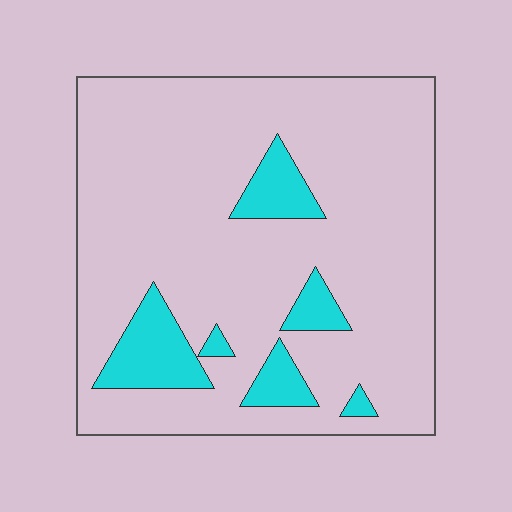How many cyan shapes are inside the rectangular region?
6.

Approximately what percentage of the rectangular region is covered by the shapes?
Approximately 15%.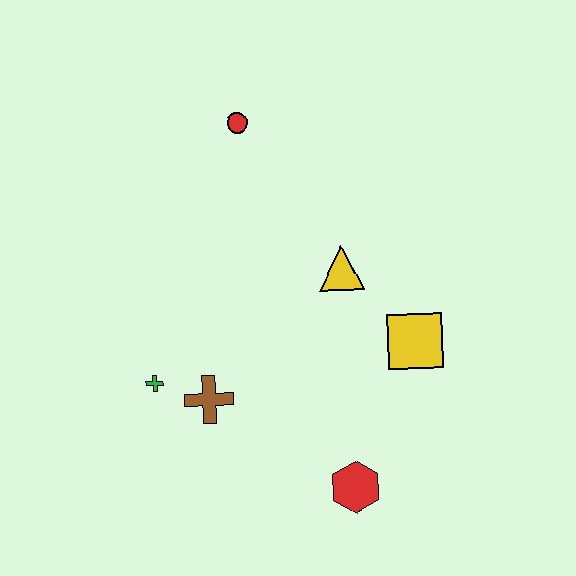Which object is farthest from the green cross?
The red circle is farthest from the green cross.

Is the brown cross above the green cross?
No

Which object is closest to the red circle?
The yellow triangle is closest to the red circle.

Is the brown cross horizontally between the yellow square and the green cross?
Yes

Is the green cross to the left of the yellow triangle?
Yes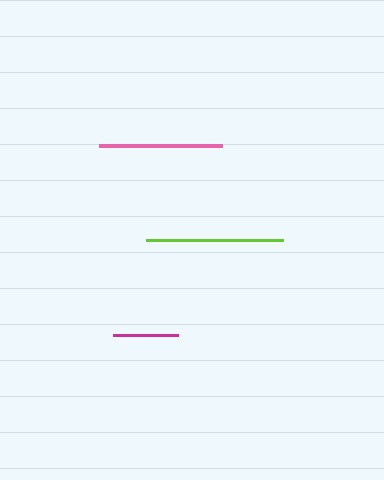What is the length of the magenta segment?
The magenta segment is approximately 66 pixels long.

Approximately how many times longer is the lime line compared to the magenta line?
The lime line is approximately 2.1 times the length of the magenta line.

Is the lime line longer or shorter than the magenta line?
The lime line is longer than the magenta line.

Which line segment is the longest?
The lime line is the longest at approximately 137 pixels.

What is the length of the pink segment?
The pink segment is approximately 123 pixels long.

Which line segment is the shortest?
The magenta line is the shortest at approximately 66 pixels.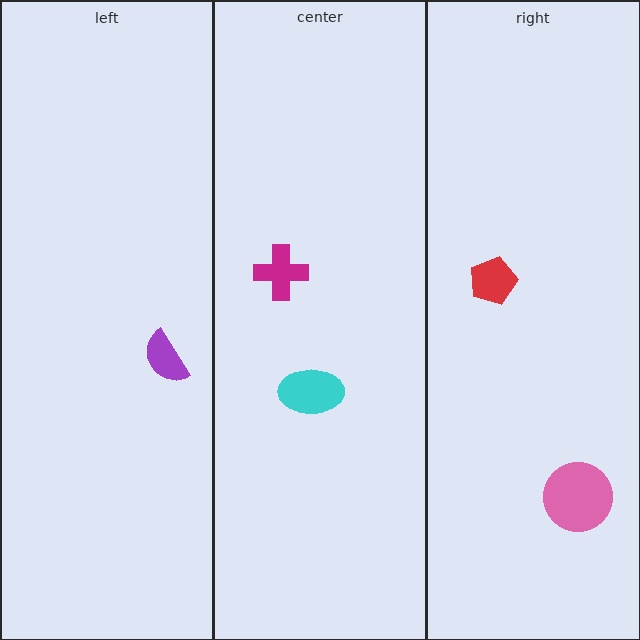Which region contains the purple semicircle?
The left region.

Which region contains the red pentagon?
The right region.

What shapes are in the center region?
The cyan ellipse, the magenta cross.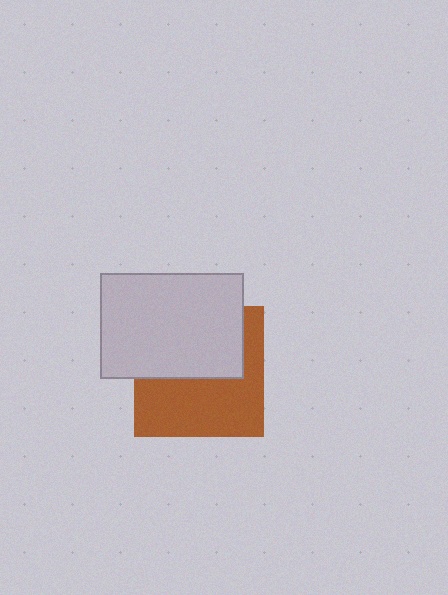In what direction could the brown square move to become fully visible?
The brown square could move down. That would shift it out from behind the light gray rectangle entirely.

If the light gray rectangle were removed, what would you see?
You would see the complete brown square.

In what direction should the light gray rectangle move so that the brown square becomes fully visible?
The light gray rectangle should move up. That is the shortest direction to clear the overlap and leave the brown square fully visible.